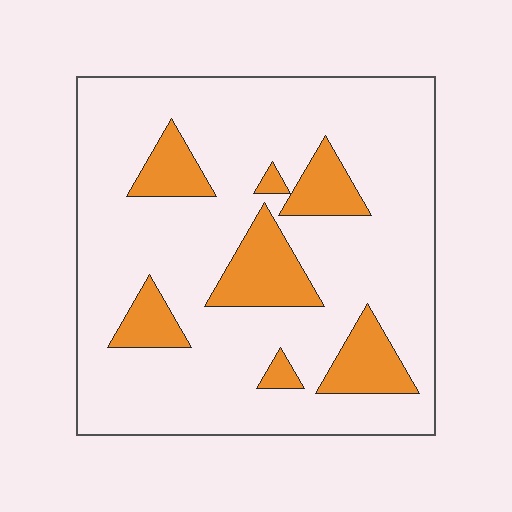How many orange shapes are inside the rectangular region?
7.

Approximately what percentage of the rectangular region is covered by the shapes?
Approximately 20%.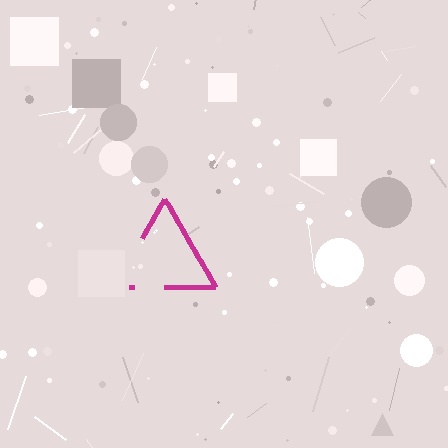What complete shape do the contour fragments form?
The contour fragments form a triangle.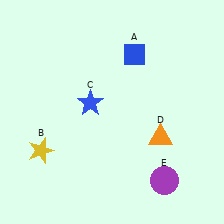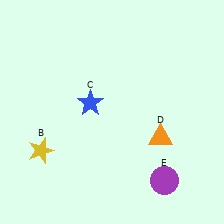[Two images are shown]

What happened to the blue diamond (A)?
The blue diamond (A) was removed in Image 2. It was in the top-right area of Image 1.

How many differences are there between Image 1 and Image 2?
There is 1 difference between the two images.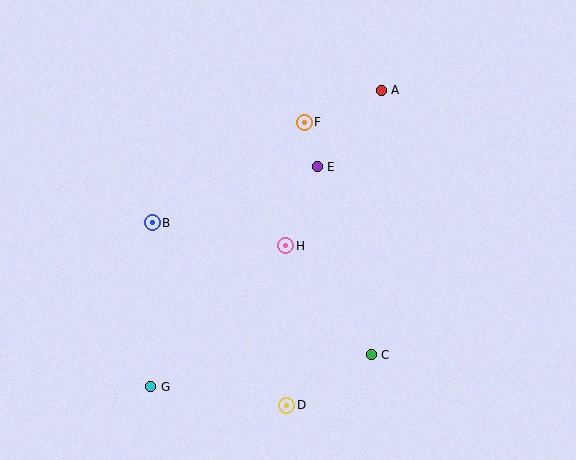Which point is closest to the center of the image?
Point H at (286, 246) is closest to the center.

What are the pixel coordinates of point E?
Point E is at (317, 167).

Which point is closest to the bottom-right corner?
Point C is closest to the bottom-right corner.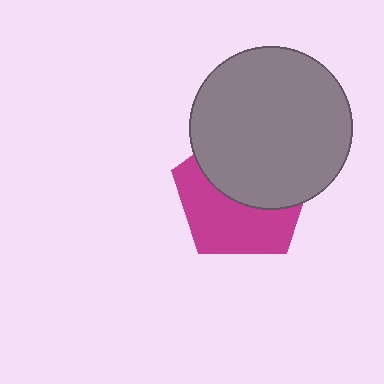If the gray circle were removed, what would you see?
You would see the complete magenta pentagon.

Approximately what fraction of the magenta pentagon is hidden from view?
Roughly 51% of the magenta pentagon is hidden behind the gray circle.